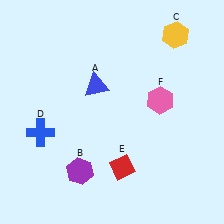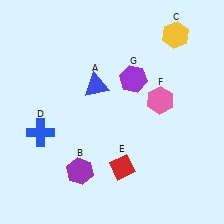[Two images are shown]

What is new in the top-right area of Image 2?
A purple hexagon (G) was added in the top-right area of Image 2.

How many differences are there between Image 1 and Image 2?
There is 1 difference between the two images.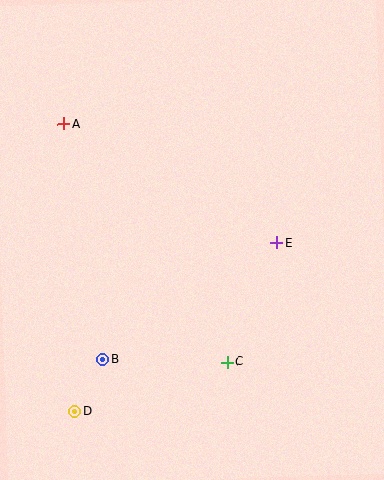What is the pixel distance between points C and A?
The distance between C and A is 289 pixels.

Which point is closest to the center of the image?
Point E at (277, 243) is closest to the center.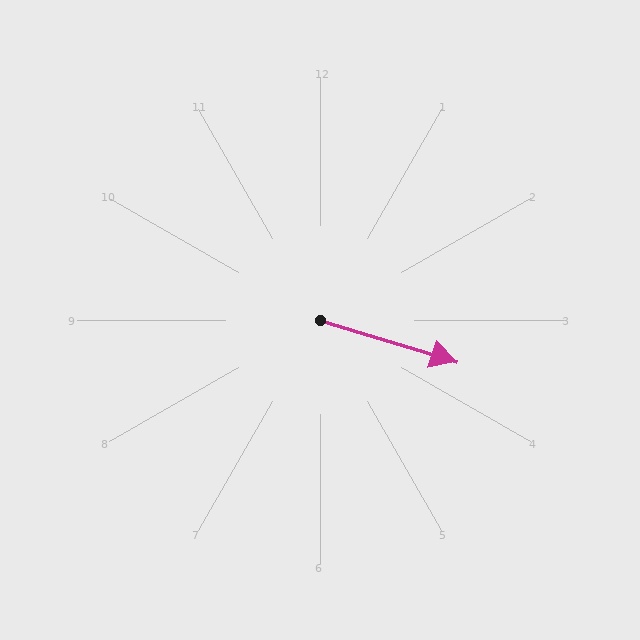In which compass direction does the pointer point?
East.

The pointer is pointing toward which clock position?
Roughly 4 o'clock.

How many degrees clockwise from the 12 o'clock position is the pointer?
Approximately 107 degrees.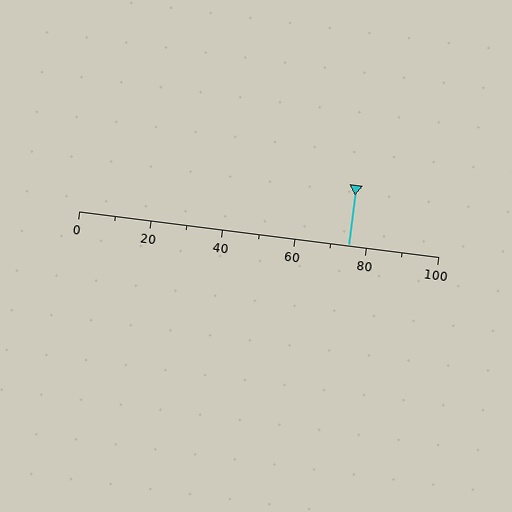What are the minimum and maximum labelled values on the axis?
The axis runs from 0 to 100.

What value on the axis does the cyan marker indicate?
The marker indicates approximately 75.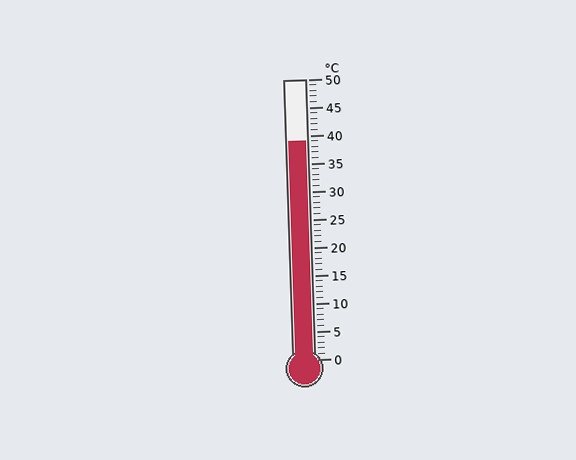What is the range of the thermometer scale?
The thermometer scale ranges from 0°C to 50°C.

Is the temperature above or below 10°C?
The temperature is above 10°C.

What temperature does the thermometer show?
The thermometer shows approximately 39°C.